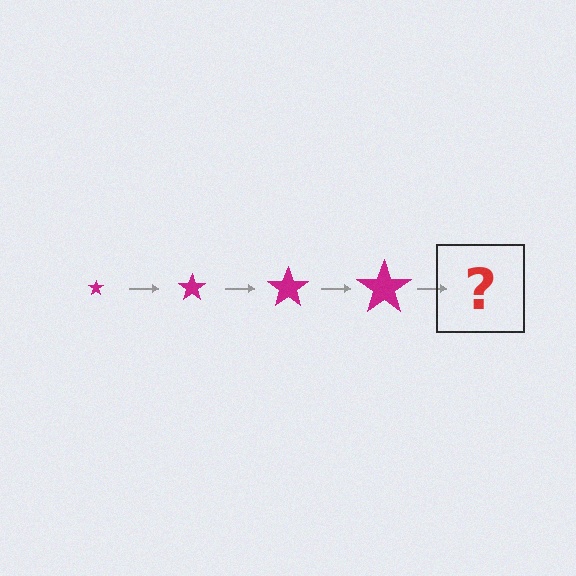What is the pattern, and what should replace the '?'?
The pattern is that the star gets progressively larger each step. The '?' should be a magenta star, larger than the previous one.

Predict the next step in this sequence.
The next step is a magenta star, larger than the previous one.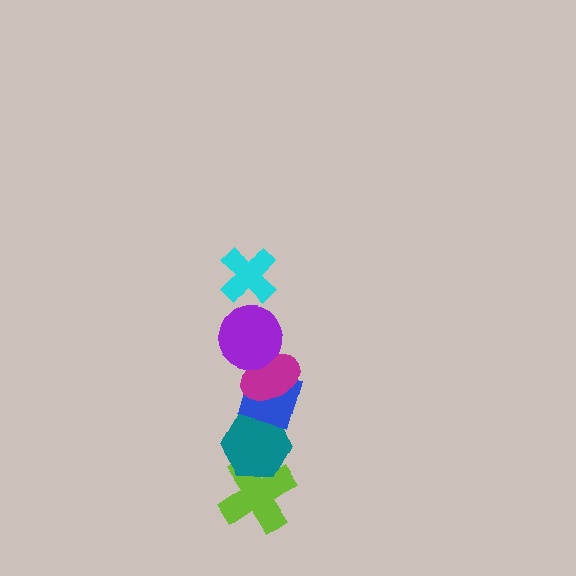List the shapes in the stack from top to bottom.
From top to bottom: the cyan cross, the purple circle, the magenta ellipse, the blue diamond, the teal hexagon, the lime cross.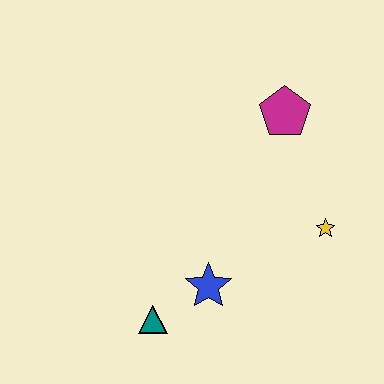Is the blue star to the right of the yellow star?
No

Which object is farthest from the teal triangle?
The magenta pentagon is farthest from the teal triangle.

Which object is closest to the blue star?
The teal triangle is closest to the blue star.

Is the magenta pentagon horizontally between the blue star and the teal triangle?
No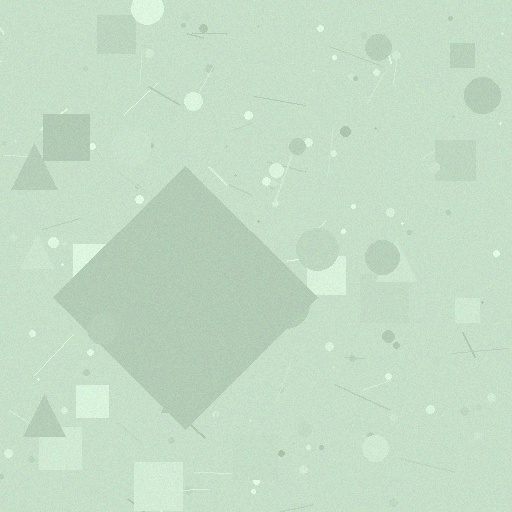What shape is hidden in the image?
A diamond is hidden in the image.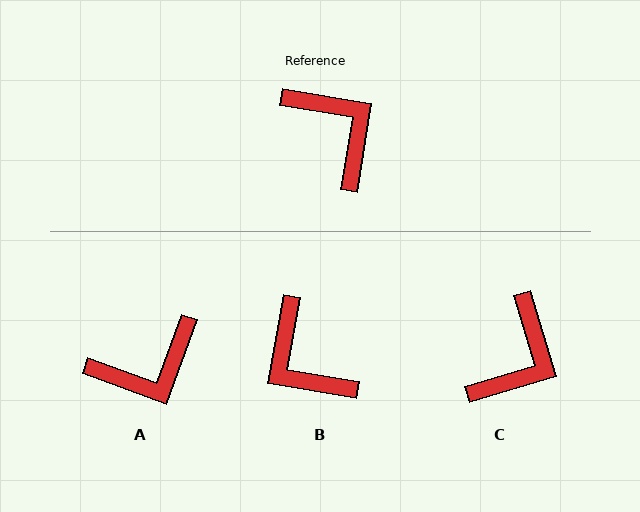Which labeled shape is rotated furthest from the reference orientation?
B, about 179 degrees away.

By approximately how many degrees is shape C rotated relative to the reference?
Approximately 64 degrees clockwise.